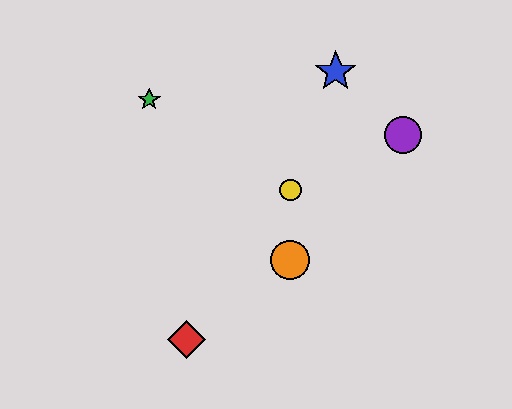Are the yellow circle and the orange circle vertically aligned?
Yes, both are at x≈290.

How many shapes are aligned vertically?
2 shapes (the yellow circle, the orange circle) are aligned vertically.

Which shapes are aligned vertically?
The yellow circle, the orange circle are aligned vertically.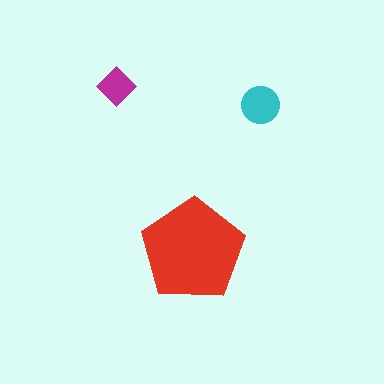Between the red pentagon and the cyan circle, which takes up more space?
The red pentagon.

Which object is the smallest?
The magenta diamond.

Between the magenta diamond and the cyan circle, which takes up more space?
The cyan circle.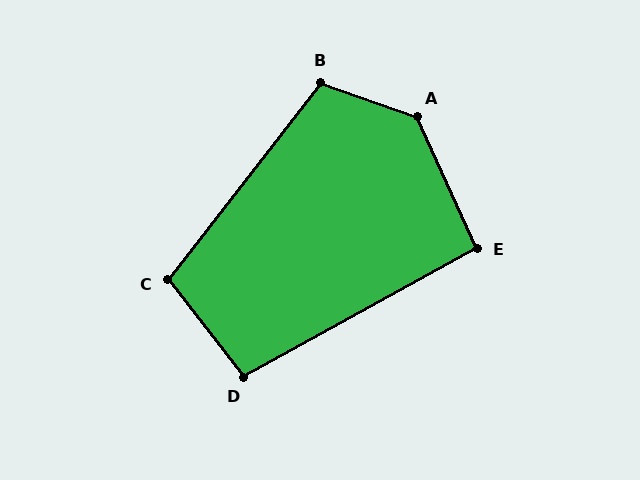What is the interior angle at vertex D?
Approximately 99 degrees (obtuse).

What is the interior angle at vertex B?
Approximately 109 degrees (obtuse).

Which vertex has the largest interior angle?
A, at approximately 133 degrees.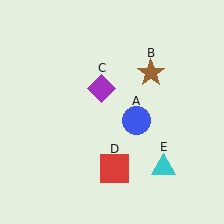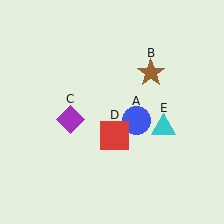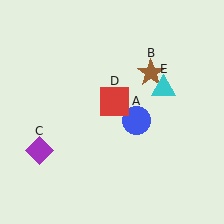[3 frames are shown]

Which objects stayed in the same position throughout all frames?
Blue circle (object A) and brown star (object B) remained stationary.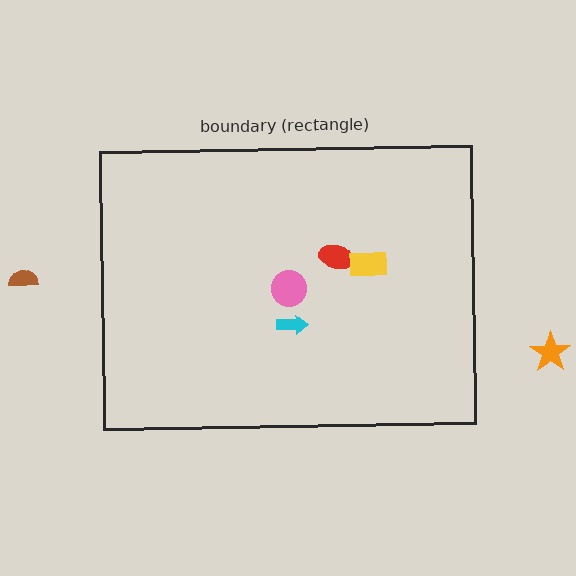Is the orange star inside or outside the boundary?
Outside.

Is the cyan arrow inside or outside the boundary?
Inside.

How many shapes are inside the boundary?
4 inside, 2 outside.